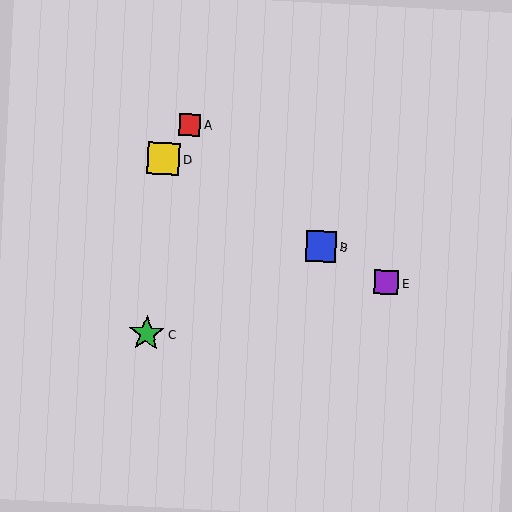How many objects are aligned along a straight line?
3 objects (B, D, E) are aligned along a straight line.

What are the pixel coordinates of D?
Object D is at (163, 159).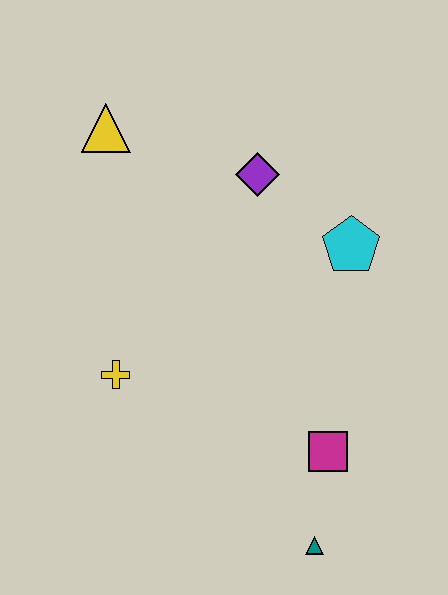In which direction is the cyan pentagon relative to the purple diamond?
The cyan pentagon is to the right of the purple diamond.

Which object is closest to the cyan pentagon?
The purple diamond is closest to the cyan pentagon.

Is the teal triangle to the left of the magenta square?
Yes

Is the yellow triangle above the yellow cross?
Yes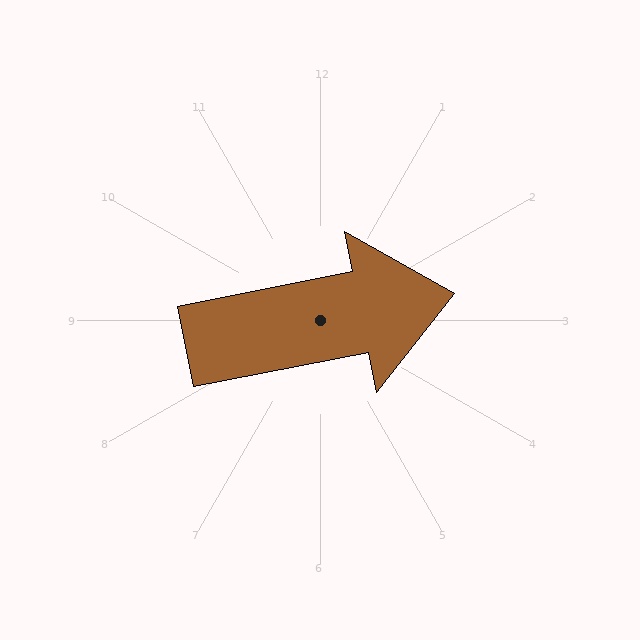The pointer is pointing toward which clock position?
Roughly 3 o'clock.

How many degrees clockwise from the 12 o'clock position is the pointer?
Approximately 79 degrees.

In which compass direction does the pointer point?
East.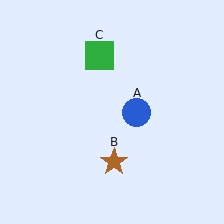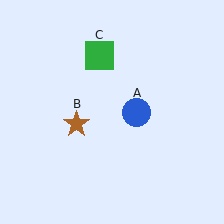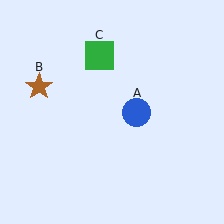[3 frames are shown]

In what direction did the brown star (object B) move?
The brown star (object B) moved up and to the left.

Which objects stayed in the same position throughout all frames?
Blue circle (object A) and green square (object C) remained stationary.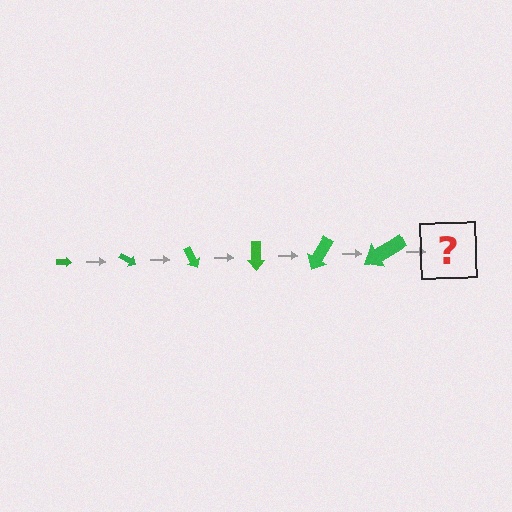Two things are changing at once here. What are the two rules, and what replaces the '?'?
The two rules are that the arrow grows larger each step and it rotates 30 degrees each step. The '?' should be an arrow, larger than the previous one and rotated 180 degrees from the start.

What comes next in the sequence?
The next element should be an arrow, larger than the previous one and rotated 180 degrees from the start.